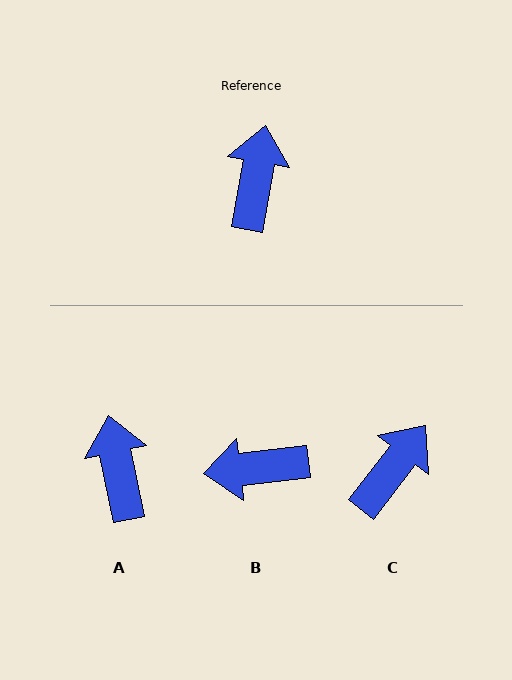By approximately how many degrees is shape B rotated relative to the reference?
Approximately 107 degrees counter-clockwise.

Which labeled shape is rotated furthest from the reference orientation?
B, about 107 degrees away.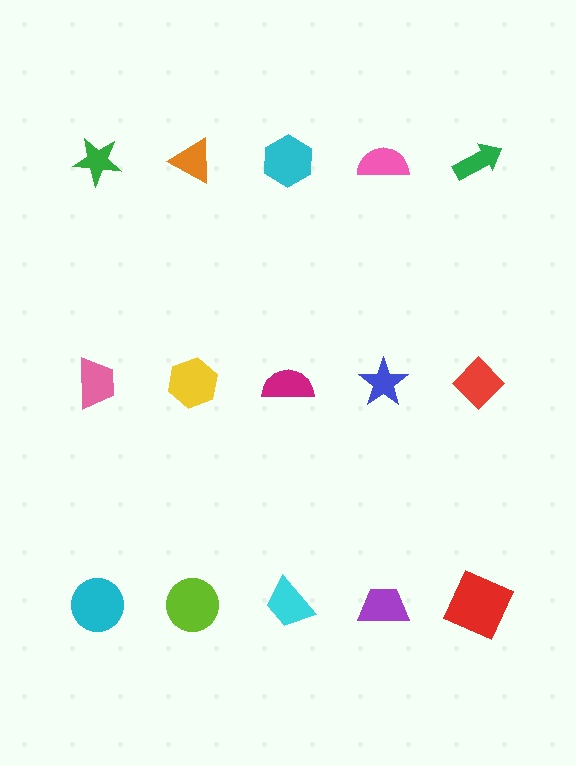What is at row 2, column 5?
A red diamond.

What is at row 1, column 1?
A green star.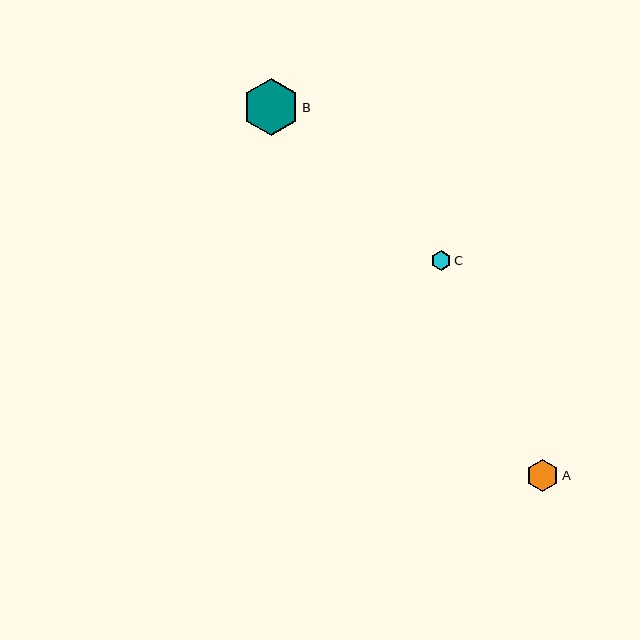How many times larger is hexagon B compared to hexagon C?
Hexagon B is approximately 2.8 times the size of hexagon C.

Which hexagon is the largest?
Hexagon B is the largest with a size of approximately 56 pixels.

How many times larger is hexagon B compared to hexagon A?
Hexagon B is approximately 1.7 times the size of hexagon A.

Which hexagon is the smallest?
Hexagon C is the smallest with a size of approximately 20 pixels.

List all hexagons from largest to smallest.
From largest to smallest: B, A, C.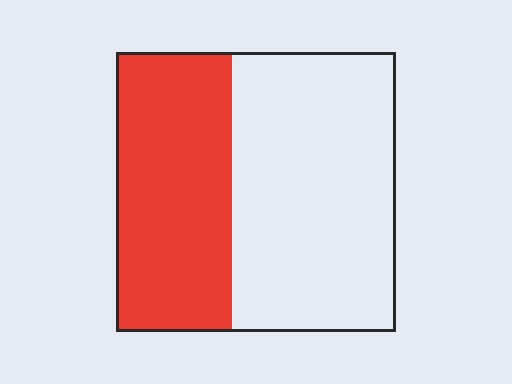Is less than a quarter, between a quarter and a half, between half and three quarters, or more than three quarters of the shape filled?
Between a quarter and a half.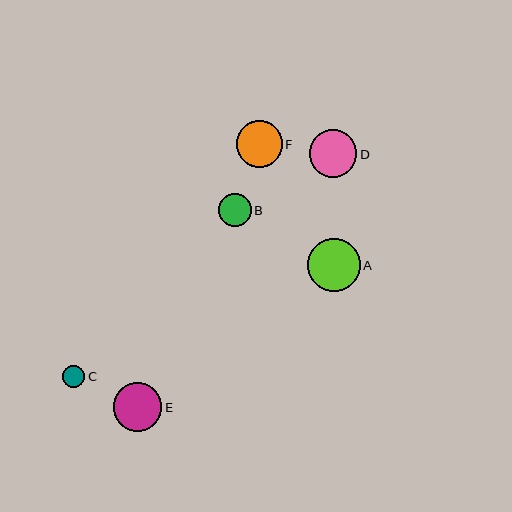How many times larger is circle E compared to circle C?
Circle E is approximately 2.2 times the size of circle C.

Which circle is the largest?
Circle A is the largest with a size of approximately 53 pixels.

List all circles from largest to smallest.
From largest to smallest: A, E, D, F, B, C.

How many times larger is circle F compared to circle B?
Circle F is approximately 1.4 times the size of circle B.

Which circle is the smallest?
Circle C is the smallest with a size of approximately 22 pixels.